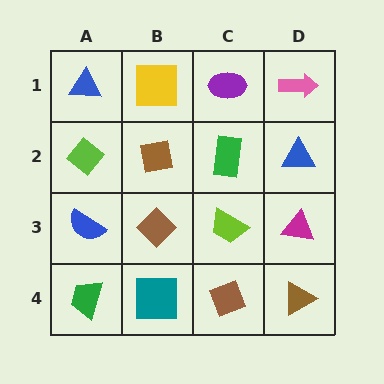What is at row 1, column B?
A yellow square.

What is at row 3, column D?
A magenta triangle.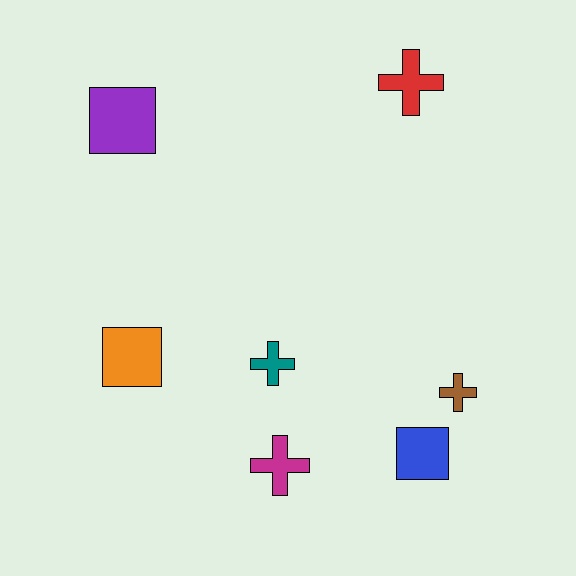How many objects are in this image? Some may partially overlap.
There are 7 objects.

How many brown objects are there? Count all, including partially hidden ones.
There is 1 brown object.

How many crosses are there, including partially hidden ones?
There are 4 crosses.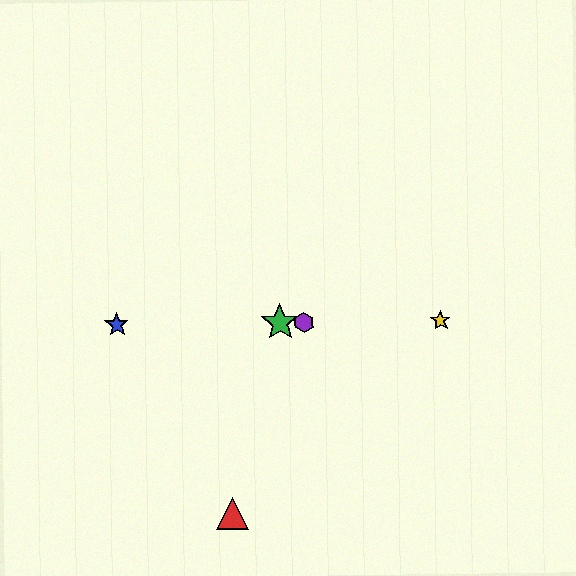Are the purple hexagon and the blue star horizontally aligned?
Yes, both are at y≈322.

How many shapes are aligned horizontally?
4 shapes (the blue star, the green star, the yellow star, the purple hexagon) are aligned horizontally.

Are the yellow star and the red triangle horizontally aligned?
No, the yellow star is at y≈321 and the red triangle is at y≈513.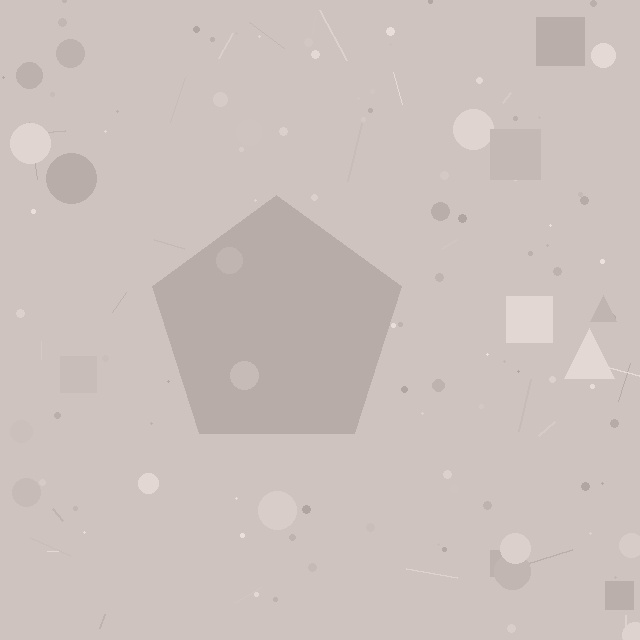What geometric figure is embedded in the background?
A pentagon is embedded in the background.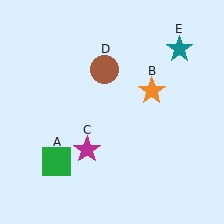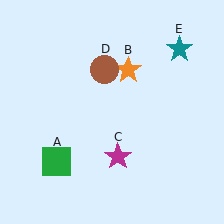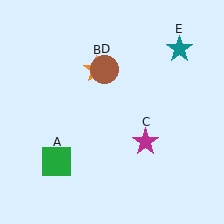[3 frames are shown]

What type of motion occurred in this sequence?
The orange star (object B), magenta star (object C) rotated counterclockwise around the center of the scene.